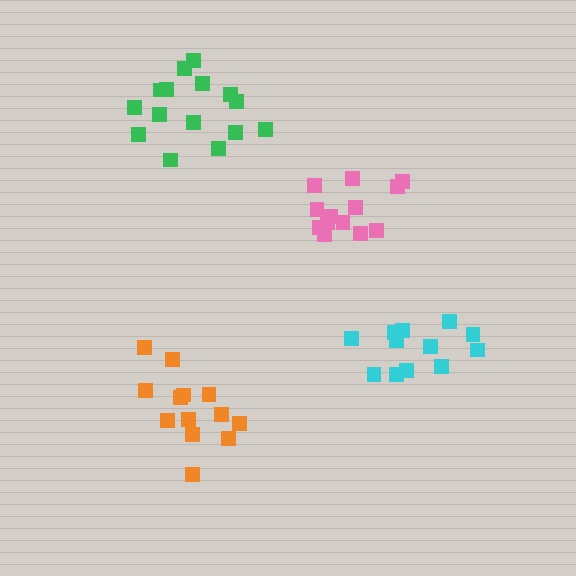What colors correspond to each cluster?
The clusters are colored: pink, cyan, orange, green.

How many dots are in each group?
Group 1: 13 dots, Group 2: 12 dots, Group 3: 13 dots, Group 4: 15 dots (53 total).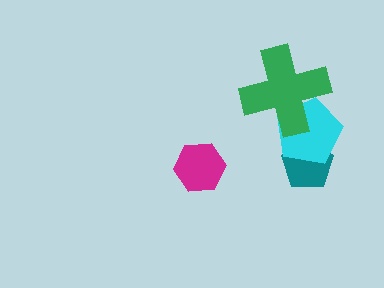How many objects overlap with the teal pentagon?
1 object overlaps with the teal pentagon.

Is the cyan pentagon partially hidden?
Yes, it is partially covered by another shape.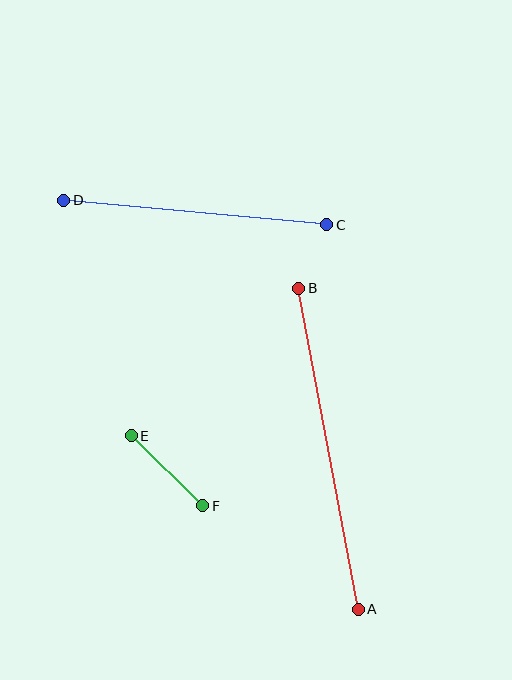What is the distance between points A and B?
The distance is approximately 326 pixels.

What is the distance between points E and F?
The distance is approximately 100 pixels.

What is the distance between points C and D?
The distance is approximately 264 pixels.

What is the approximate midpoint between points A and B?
The midpoint is at approximately (329, 449) pixels.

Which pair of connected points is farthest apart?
Points A and B are farthest apart.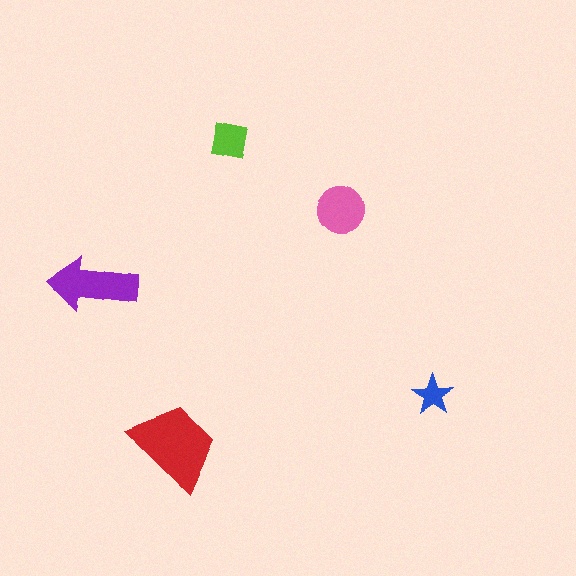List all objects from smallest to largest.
The blue star, the lime square, the pink circle, the purple arrow, the red trapezoid.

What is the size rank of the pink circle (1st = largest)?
3rd.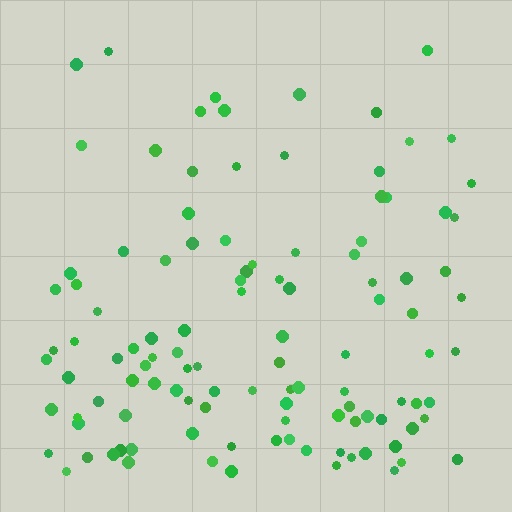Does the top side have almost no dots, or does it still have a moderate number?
Still a moderate number, just noticeably fewer than the bottom.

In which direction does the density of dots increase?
From top to bottom, with the bottom side densest.